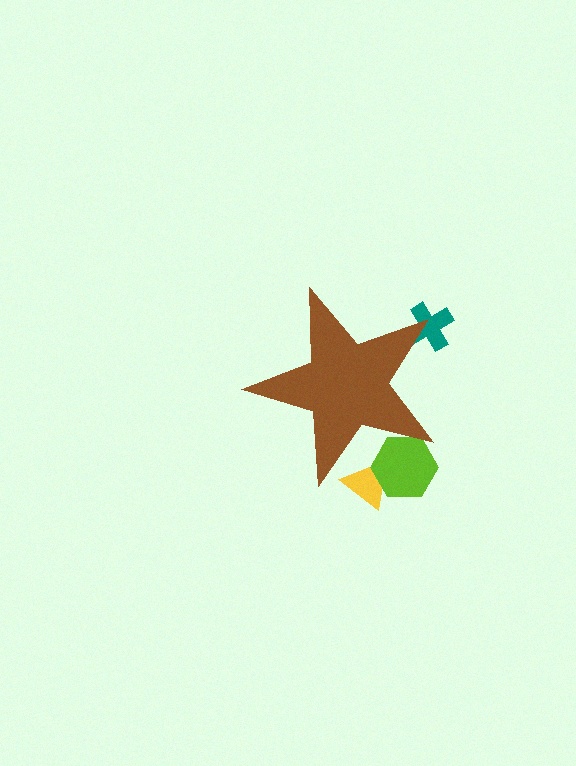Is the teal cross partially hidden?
Yes, the teal cross is partially hidden behind the brown star.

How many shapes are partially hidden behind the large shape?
3 shapes are partially hidden.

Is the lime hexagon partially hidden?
Yes, the lime hexagon is partially hidden behind the brown star.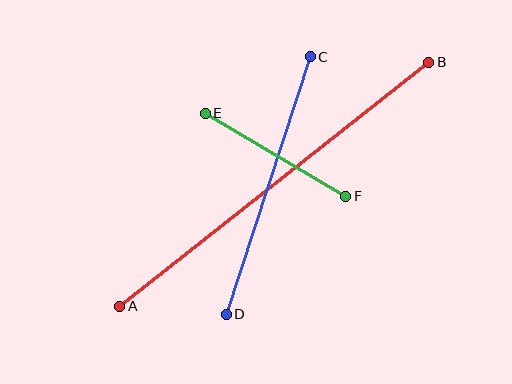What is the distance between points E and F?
The distance is approximately 163 pixels.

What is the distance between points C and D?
The distance is approximately 271 pixels.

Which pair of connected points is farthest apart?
Points A and B are farthest apart.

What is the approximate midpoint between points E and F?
The midpoint is at approximately (275, 155) pixels.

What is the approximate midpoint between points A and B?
The midpoint is at approximately (274, 184) pixels.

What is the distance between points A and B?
The distance is approximately 394 pixels.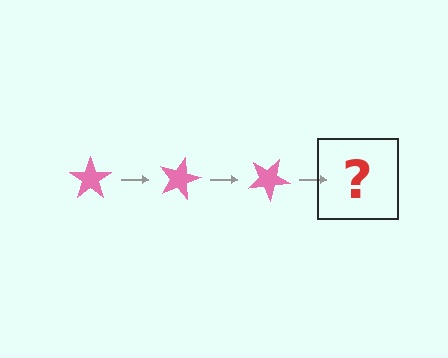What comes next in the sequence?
The next element should be a pink star rotated 45 degrees.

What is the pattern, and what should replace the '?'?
The pattern is that the star rotates 15 degrees each step. The '?' should be a pink star rotated 45 degrees.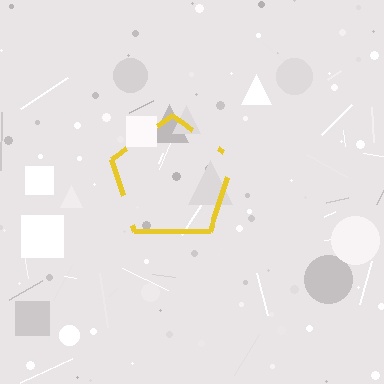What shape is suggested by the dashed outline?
The dashed outline suggests a pentagon.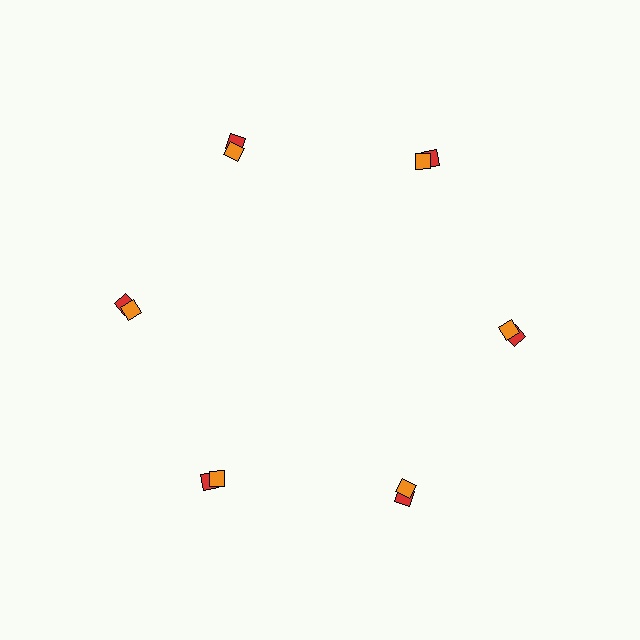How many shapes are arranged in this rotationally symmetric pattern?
There are 12 shapes, arranged in 6 groups of 2.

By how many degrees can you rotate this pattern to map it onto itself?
The pattern maps onto itself every 60 degrees of rotation.